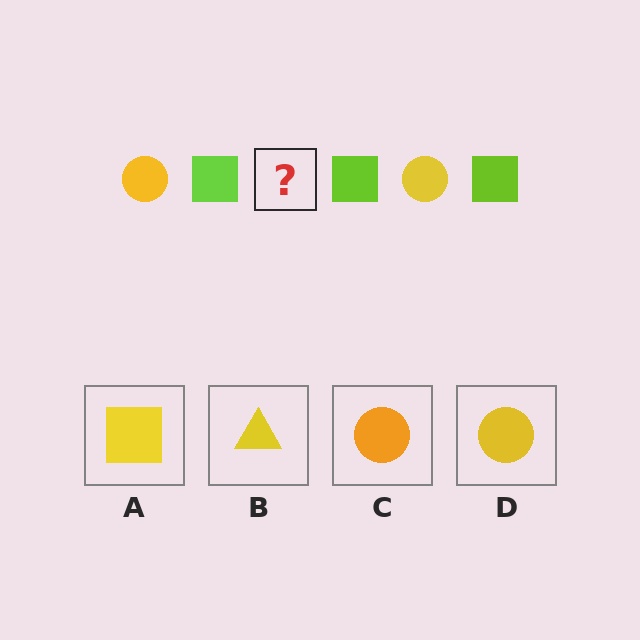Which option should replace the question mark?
Option D.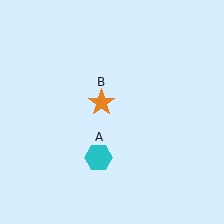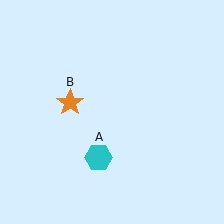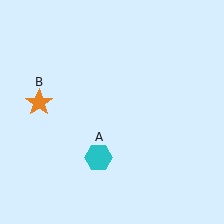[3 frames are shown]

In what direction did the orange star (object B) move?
The orange star (object B) moved left.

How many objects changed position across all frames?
1 object changed position: orange star (object B).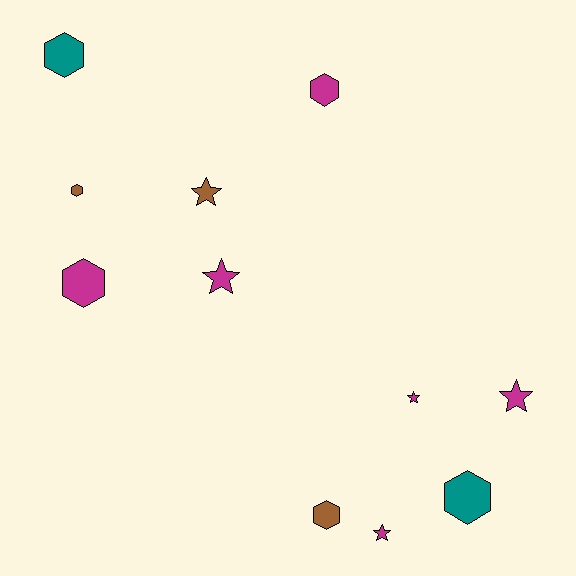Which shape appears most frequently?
Hexagon, with 6 objects.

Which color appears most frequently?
Magenta, with 6 objects.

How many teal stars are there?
There are no teal stars.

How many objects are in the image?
There are 11 objects.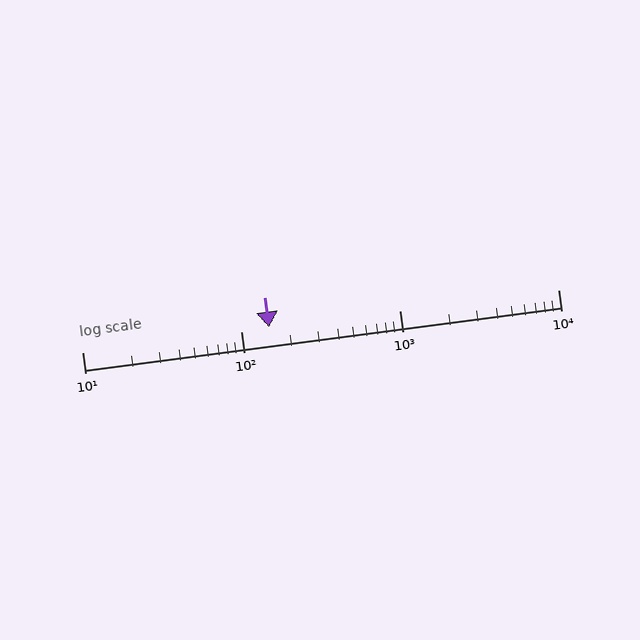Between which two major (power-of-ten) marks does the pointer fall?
The pointer is between 100 and 1000.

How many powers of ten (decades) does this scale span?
The scale spans 3 decades, from 10 to 10000.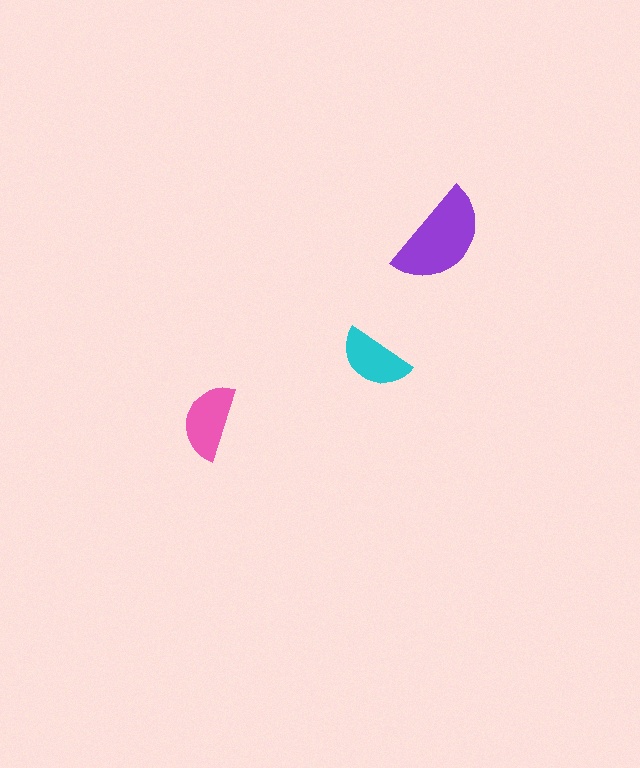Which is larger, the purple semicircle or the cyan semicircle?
The purple one.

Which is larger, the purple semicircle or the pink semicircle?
The purple one.